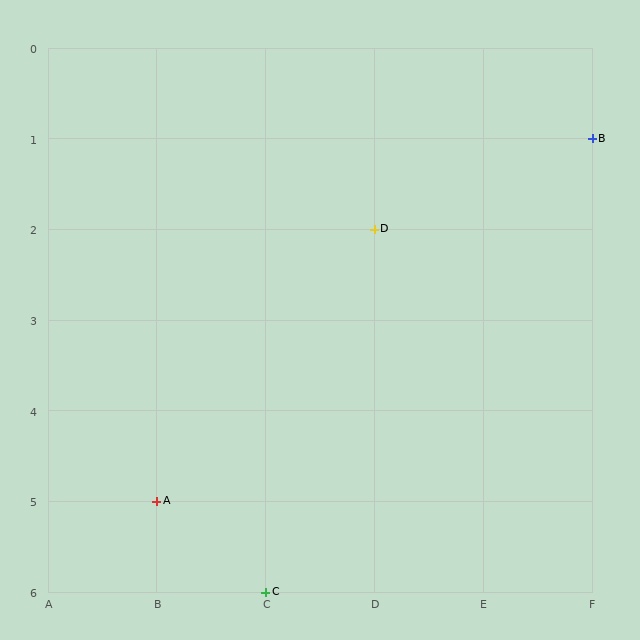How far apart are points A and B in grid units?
Points A and B are 4 columns and 4 rows apart (about 5.7 grid units diagonally).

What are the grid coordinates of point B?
Point B is at grid coordinates (F, 1).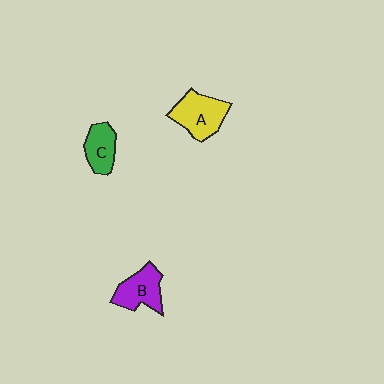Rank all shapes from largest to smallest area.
From largest to smallest: A (yellow), B (purple), C (green).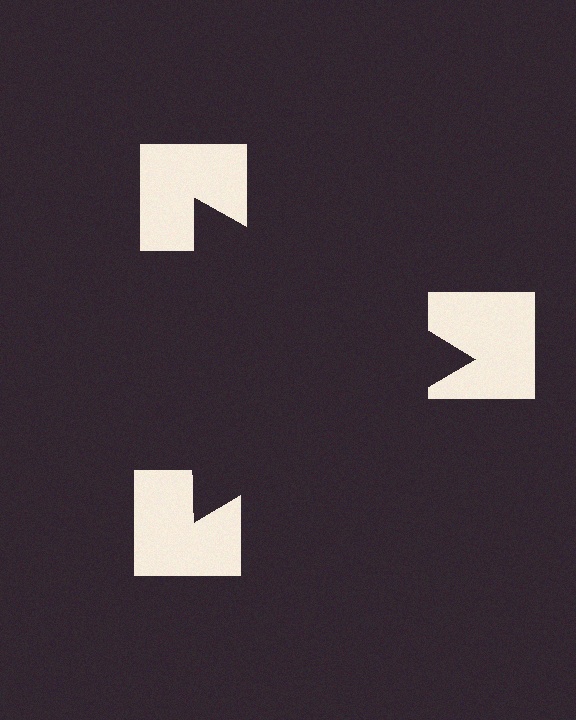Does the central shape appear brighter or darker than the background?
It typically appears slightly darker than the background, even though no actual brightness change is drawn.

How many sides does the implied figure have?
3 sides.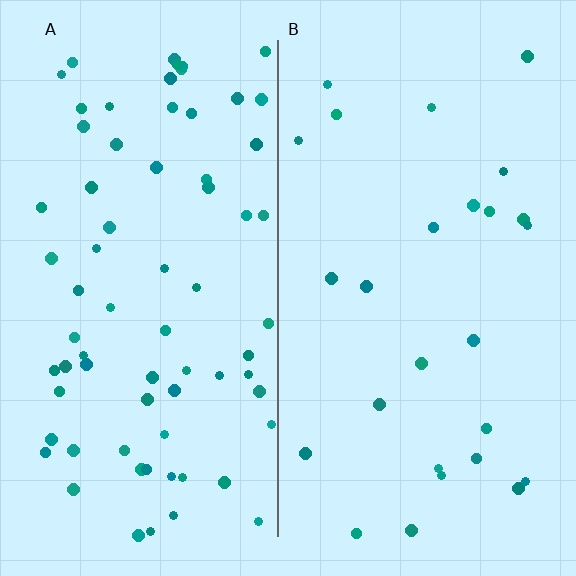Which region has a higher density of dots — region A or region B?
A (the left).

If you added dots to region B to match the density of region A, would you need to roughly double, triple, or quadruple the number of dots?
Approximately triple.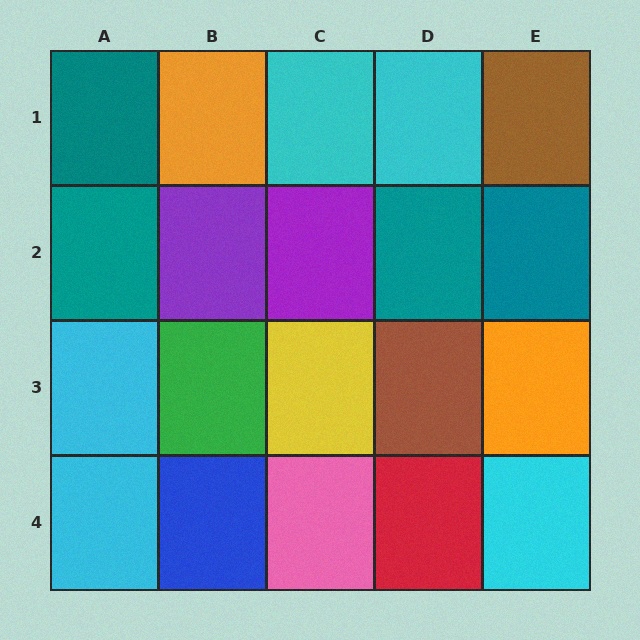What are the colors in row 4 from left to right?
Cyan, blue, pink, red, cyan.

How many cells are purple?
2 cells are purple.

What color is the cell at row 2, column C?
Purple.